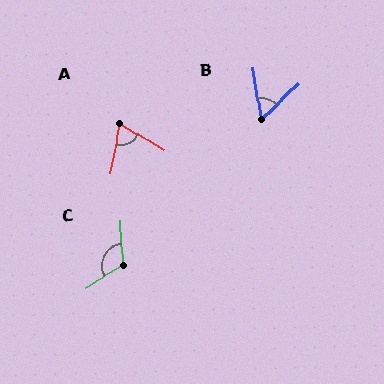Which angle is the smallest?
B, at approximately 56 degrees.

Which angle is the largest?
C, at approximately 118 degrees.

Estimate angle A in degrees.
Approximately 69 degrees.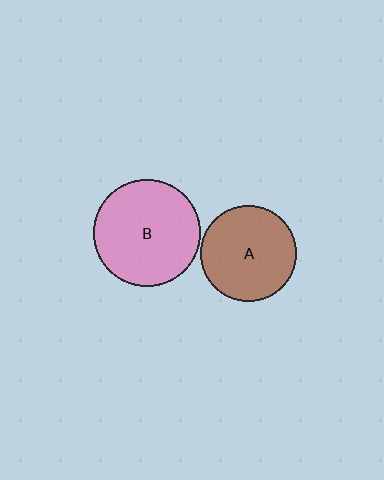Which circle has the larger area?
Circle B (pink).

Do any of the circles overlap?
No, none of the circles overlap.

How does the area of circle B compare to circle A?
Approximately 1.2 times.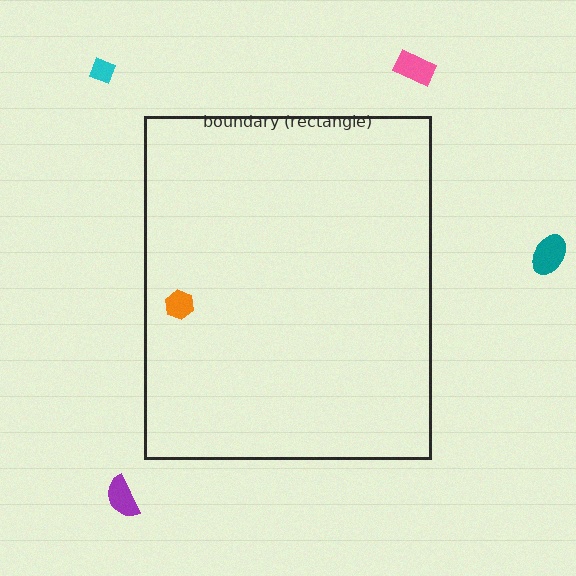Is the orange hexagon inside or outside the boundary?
Inside.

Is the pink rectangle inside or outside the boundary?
Outside.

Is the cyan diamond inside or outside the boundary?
Outside.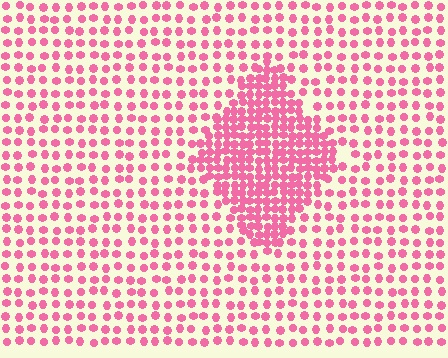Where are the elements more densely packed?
The elements are more densely packed inside the diamond boundary.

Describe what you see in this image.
The image contains small pink elements arranged at two different densities. A diamond-shaped region is visible where the elements are more densely packed than the surrounding area.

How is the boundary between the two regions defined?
The boundary is defined by a change in element density (approximately 2.3x ratio). All elements are the same color, size, and shape.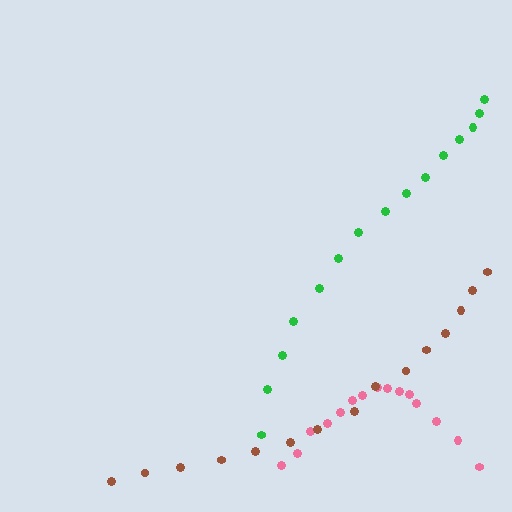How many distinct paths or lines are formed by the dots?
There are 3 distinct paths.